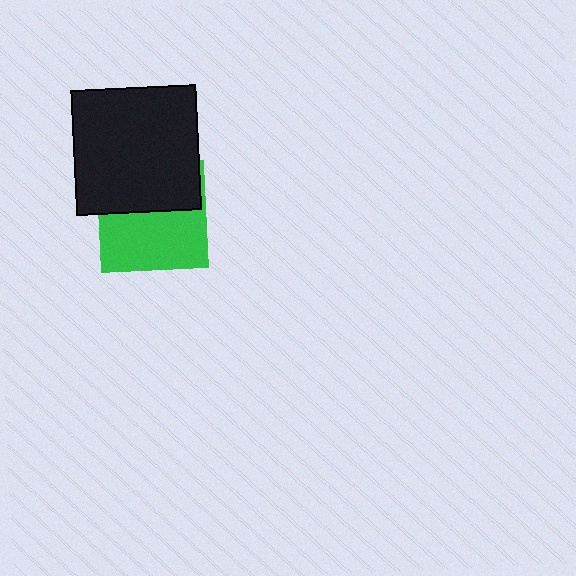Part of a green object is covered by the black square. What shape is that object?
It is a square.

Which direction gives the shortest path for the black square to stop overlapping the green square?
Moving up gives the shortest separation.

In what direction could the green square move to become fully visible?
The green square could move down. That would shift it out from behind the black square entirely.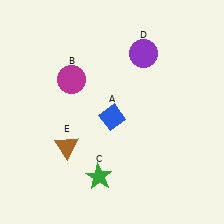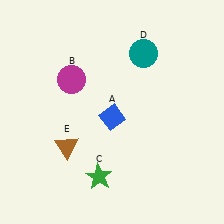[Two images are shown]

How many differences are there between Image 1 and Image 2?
There is 1 difference between the two images.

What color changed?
The circle (D) changed from purple in Image 1 to teal in Image 2.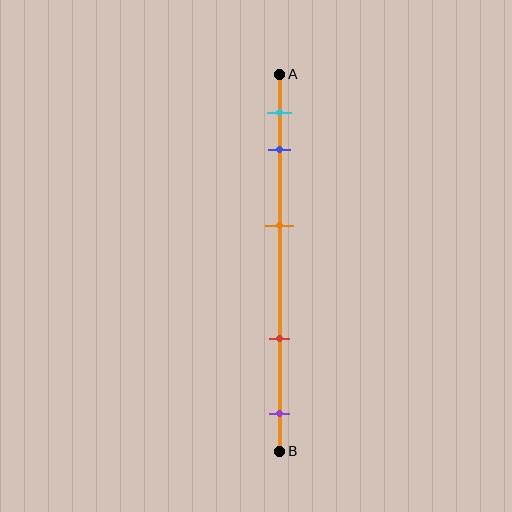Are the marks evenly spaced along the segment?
No, the marks are not evenly spaced.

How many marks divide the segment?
There are 5 marks dividing the segment.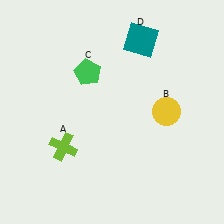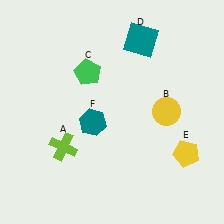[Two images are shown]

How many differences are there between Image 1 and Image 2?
There are 2 differences between the two images.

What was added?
A yellow pentagon (E), a teal hexagon (F) were added in Image 2.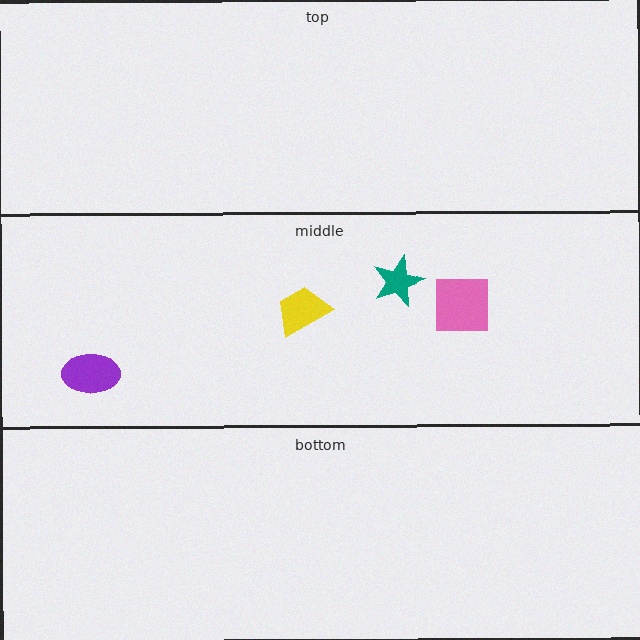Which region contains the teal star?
The middle region.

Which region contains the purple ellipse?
The middle region.